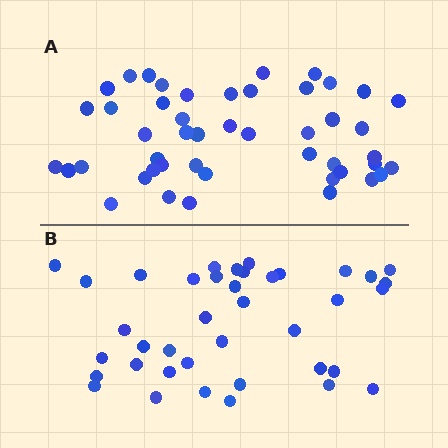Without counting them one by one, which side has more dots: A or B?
Region A (the top region) has more dots.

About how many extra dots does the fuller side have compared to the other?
Region A has roughly 8 or so more dots than region B.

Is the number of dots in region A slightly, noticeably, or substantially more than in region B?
Region A has only slightly more — the two regions are fairly close. The ratio is roughly 1.2 to 1.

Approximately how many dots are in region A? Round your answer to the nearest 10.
About 50 dots. (The exact count is 47, which rounds to 50.)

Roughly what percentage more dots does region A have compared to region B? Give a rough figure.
About 20% more.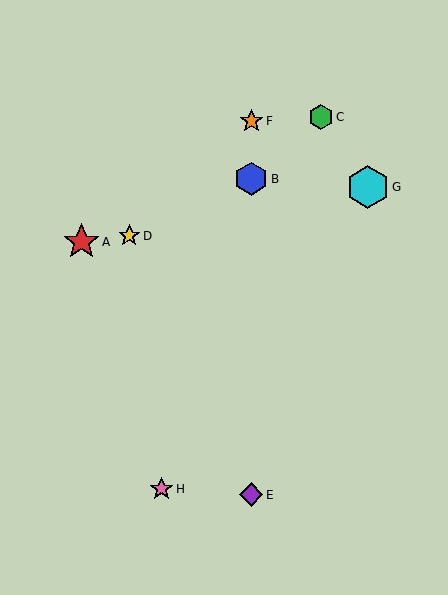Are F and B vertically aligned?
Yes, both are at x≈251.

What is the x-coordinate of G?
Object G is at x≈368.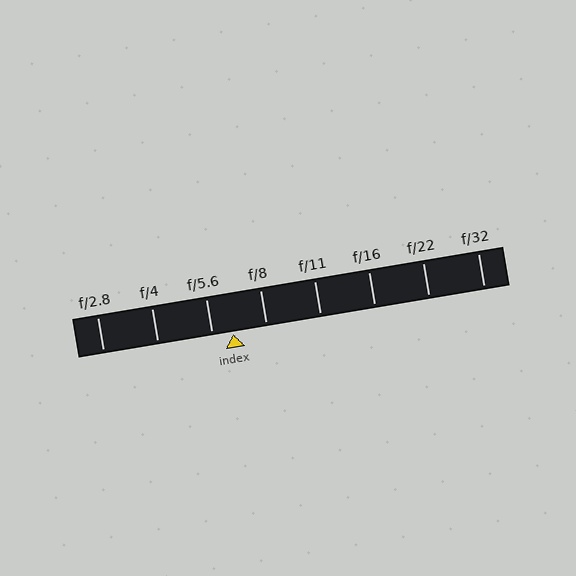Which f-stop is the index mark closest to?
The index mark is closest to f/5.6.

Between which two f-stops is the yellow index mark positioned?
The index mark is between f/5.6 and f/8.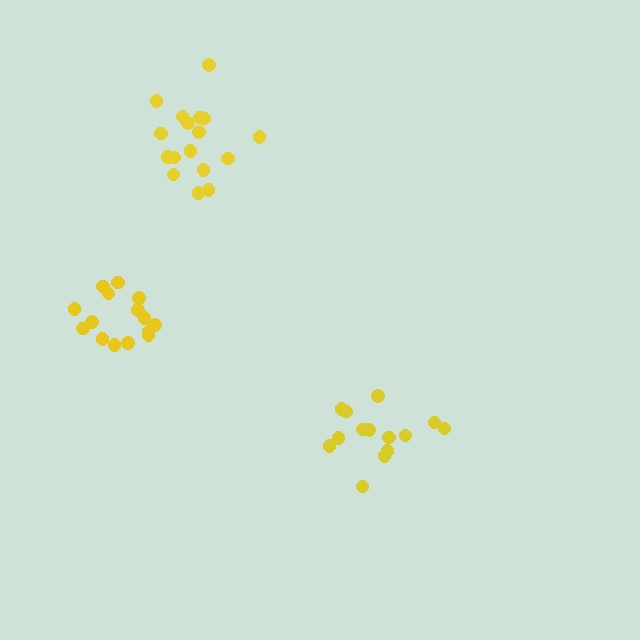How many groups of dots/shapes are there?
There are 3 groups.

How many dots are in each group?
Group 1: 14 dots, Group 2: 15 dots, Group 3: 17 dots (46 total).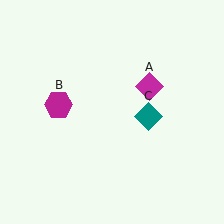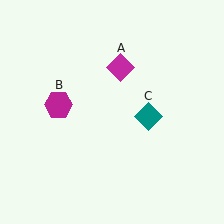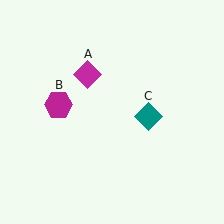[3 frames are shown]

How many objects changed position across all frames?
1 object changed position: magenta diamond (object A).